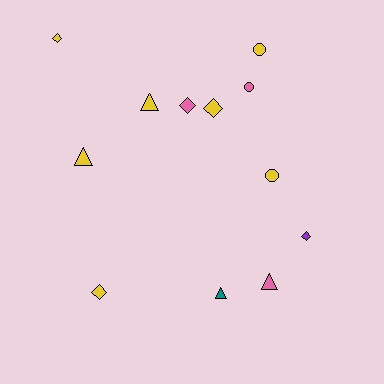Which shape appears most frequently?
Diamond, with 5 objects.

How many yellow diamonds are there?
There are 3 yellow diamonds.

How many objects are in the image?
There are 12 objects.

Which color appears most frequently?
Yellow, with 7 objects.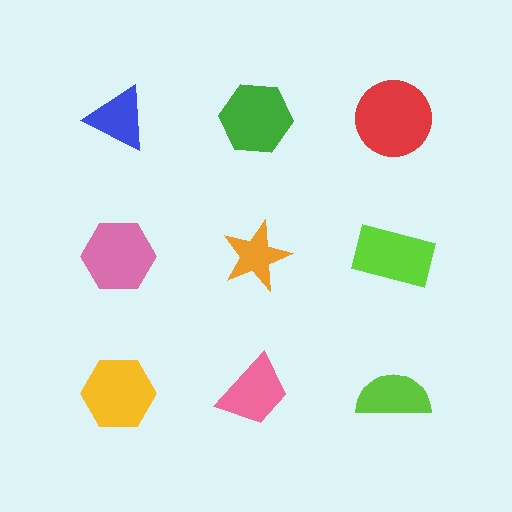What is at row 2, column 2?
An orange star.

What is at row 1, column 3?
A red circle.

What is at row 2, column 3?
A lime rectangle.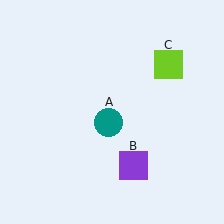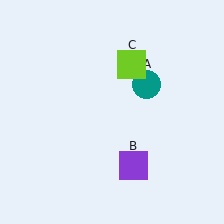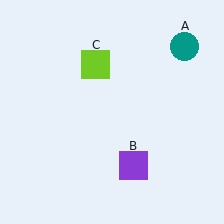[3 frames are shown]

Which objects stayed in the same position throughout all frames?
Purple square (object B) remained stationary.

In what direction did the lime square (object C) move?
The lime square (object C) moved left.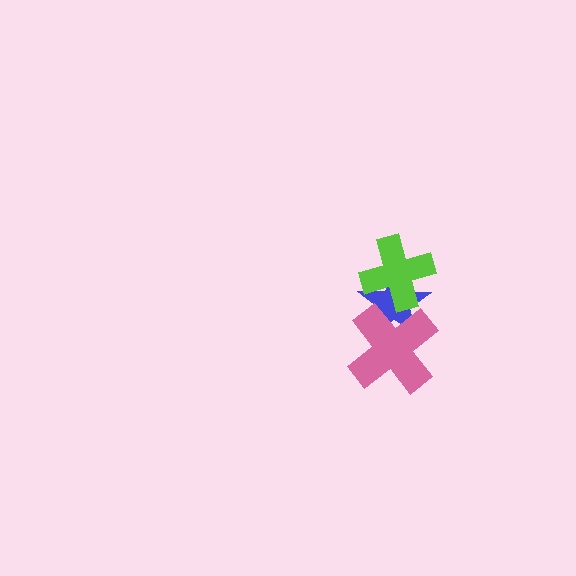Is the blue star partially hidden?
Yes, it is partially covered by another shape.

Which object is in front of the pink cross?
The lime cross is in front of the pink cross.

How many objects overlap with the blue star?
2 objects overlap with the blue star.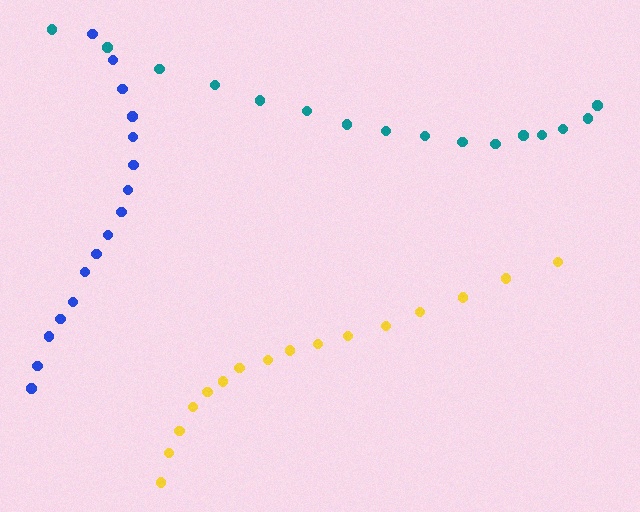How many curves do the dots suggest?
There are 3 distinct paths.